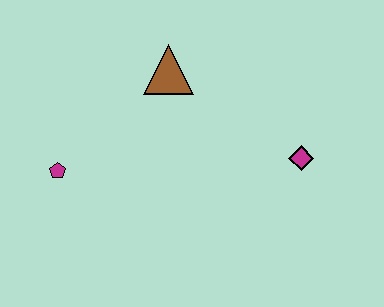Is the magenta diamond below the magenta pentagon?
No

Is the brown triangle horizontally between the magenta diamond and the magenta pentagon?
Yes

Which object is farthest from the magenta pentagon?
The magenta diamond is farthest from the magenta pentagon.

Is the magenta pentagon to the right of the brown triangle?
No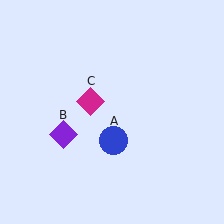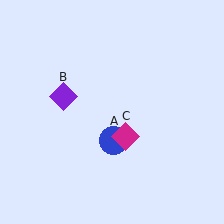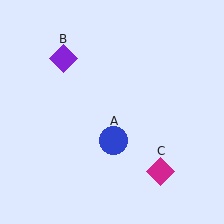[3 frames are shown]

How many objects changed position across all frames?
2 objects changed position: purple diamond (object B), magenta diamond (object C).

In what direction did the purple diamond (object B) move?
The purple diamond (object B) moved up.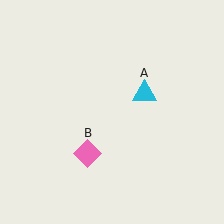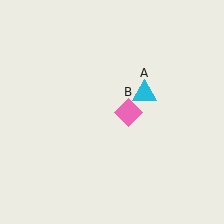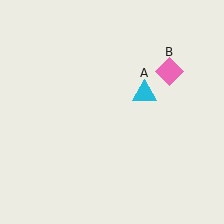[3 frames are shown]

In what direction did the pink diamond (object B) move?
The pink diamond (object B) moved up and to the right.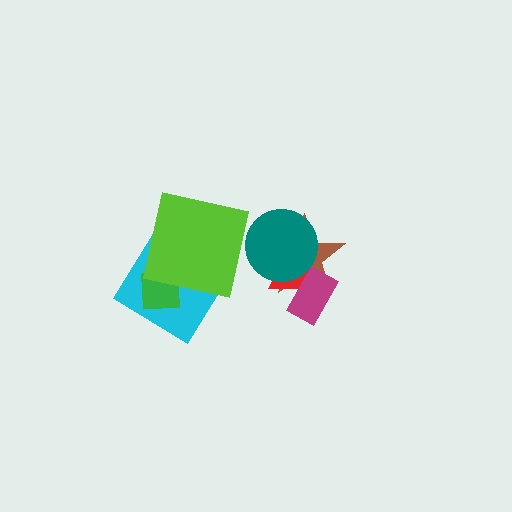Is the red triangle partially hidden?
Yes, it is partially covered by another shape.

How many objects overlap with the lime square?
2 objects overlap with the lime square.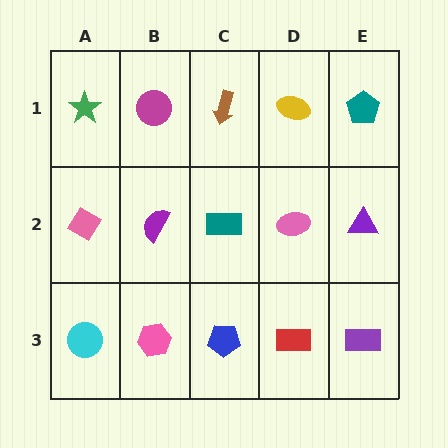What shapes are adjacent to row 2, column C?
A brown arrow (row 1, column C), a blue pentagon (row 3, column C), a purple semicircle (row 2, column B), a pink ellipse (row 2, column D).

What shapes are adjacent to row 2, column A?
A green star (row 1, column A), a cyan circle (row 3, column A), a purple semicircle (row 2, column B).